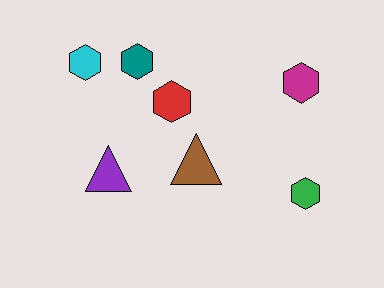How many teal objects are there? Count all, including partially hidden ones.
There is 1 teal object.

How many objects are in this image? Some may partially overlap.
There are 7 objects.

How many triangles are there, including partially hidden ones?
There are 2 triangles.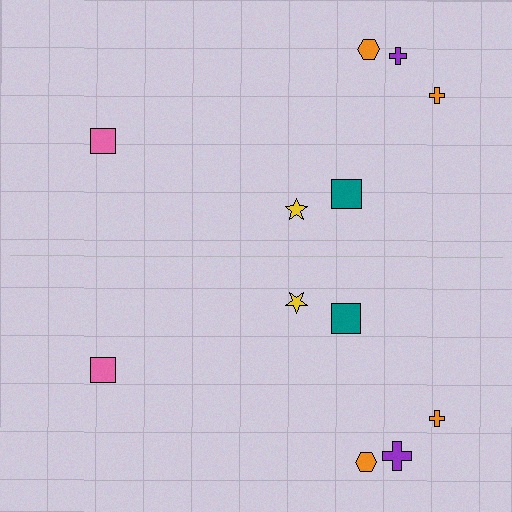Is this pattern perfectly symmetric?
No, the pattern is not perfectly symmetric. The purple cross on the bottom side has a different size than its mirror counterpart.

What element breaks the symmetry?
The purple cross on the bottom side has a different size than its mirror counterpart.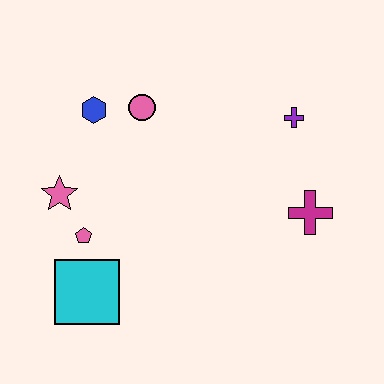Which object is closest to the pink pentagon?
The pink star is closest to the pink pentagon.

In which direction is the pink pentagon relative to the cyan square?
The pink pentagon is above the cyan square.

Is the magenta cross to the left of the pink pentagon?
No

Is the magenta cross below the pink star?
Yes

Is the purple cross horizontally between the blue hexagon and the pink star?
No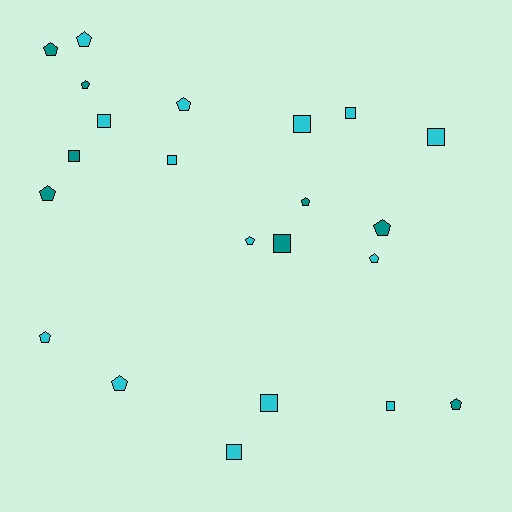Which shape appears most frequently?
Pentagon, with 12 objects.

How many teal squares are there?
There are 2 teal squares.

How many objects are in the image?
There are 22 objects.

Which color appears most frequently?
Cyan, with 14 objects.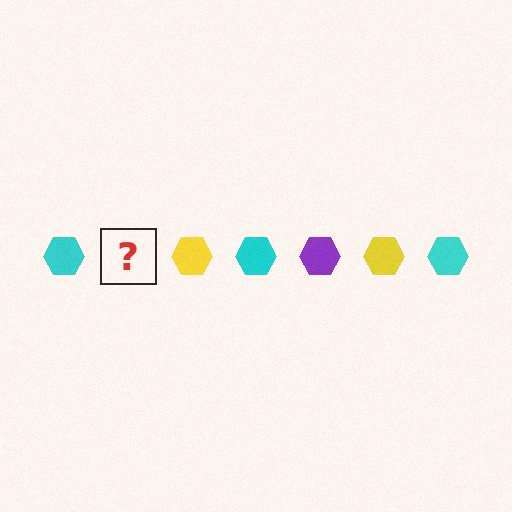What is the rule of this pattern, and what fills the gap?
The rule is that the pattern cycles through cyan, purple, yellow hexagons. The gap should be filled with a purple hexagon.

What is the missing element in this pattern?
The missing element is a purple hexagon.